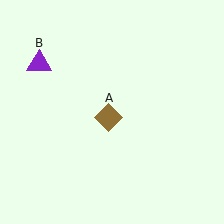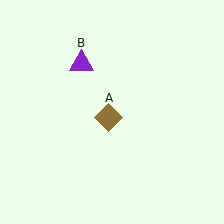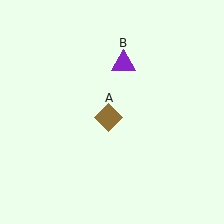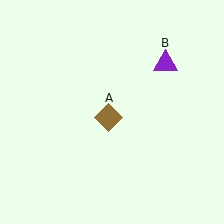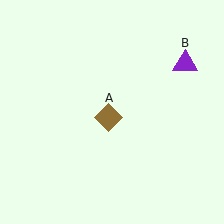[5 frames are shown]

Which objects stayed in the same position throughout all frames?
Brown diamond (object A) remained stationary.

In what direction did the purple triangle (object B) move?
The purple triangle (object B) moved right.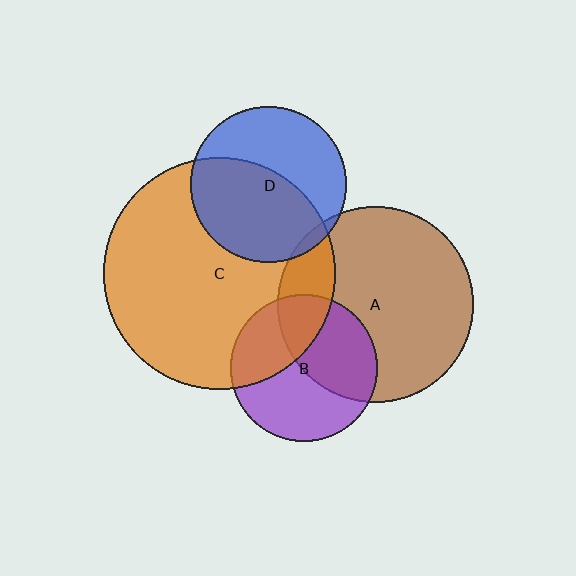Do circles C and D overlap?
Yes.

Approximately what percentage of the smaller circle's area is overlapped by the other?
Approximately 55%.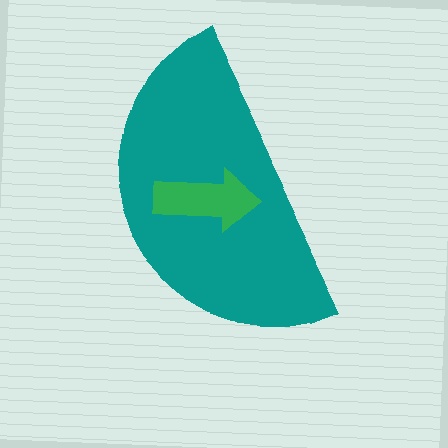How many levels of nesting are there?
2.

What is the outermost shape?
The teal semicircle.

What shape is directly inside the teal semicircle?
The green arrow.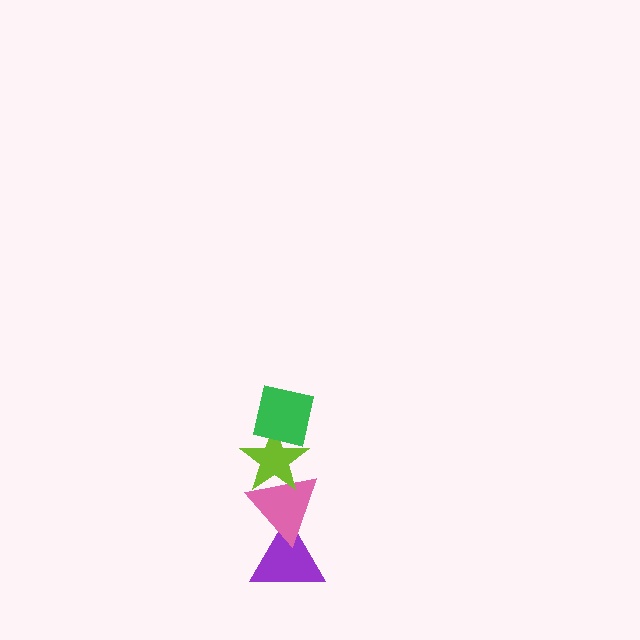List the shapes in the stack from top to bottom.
From top to bottom: the green square, the lime star, the pink triangle, the purple triangle.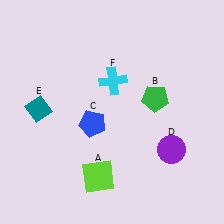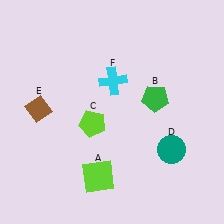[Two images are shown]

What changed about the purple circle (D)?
In Image 1, D is purple. In Image 2, it changed to teal.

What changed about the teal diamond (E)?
In Image 1, E is teal. In Image 2, it changed to brown.